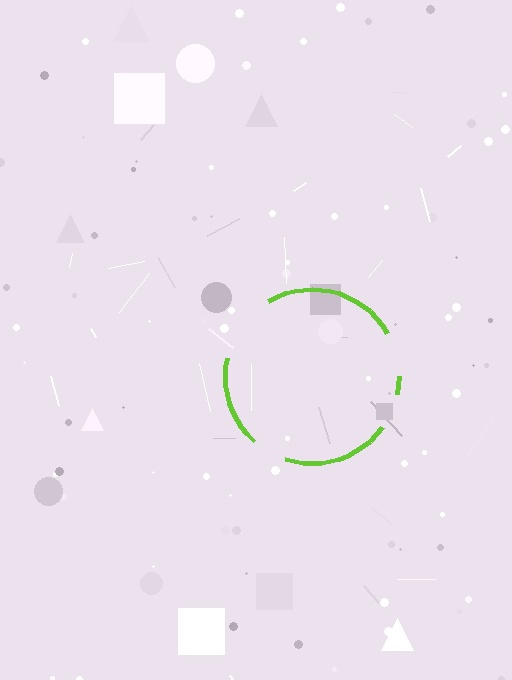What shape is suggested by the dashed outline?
The dashed outline suggests a circle.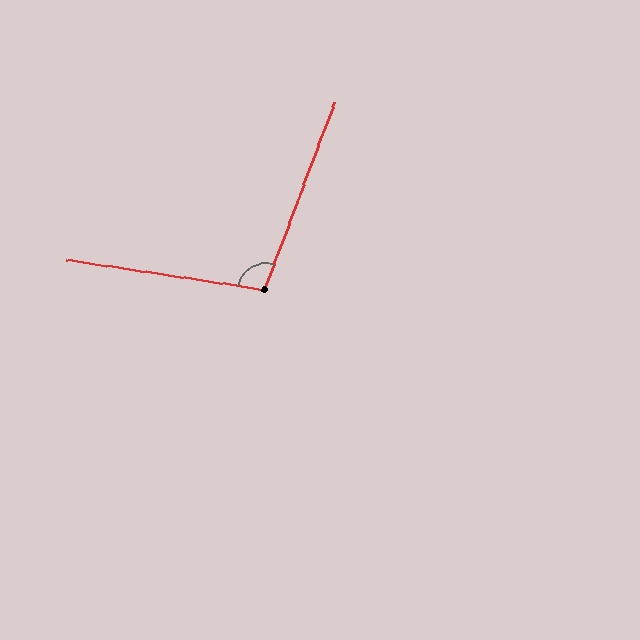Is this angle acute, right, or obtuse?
It is obtuse.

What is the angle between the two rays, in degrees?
Approximately 102 degrees.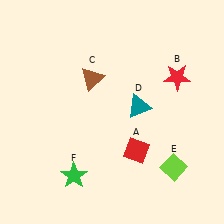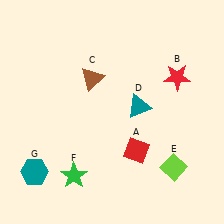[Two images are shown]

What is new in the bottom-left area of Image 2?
A teal hexagon (G) was added in the bottom-left area of Image 2.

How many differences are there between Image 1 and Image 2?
There is 1 difference between the two images.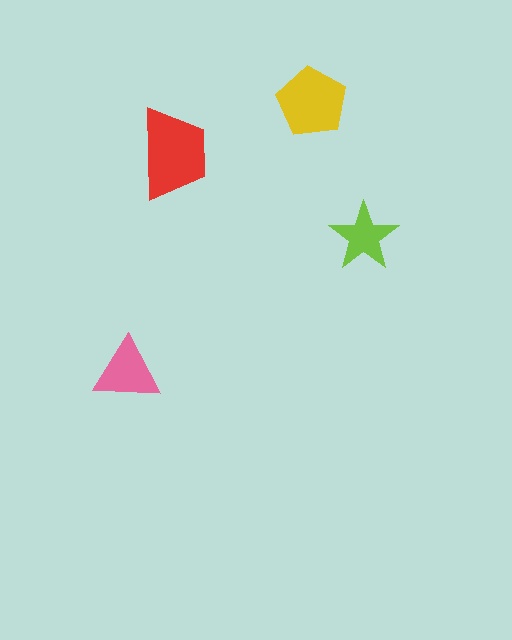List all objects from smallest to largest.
The lime star, the pink triangle, the yellow pentagon, the red trapezoid.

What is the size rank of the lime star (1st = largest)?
4th.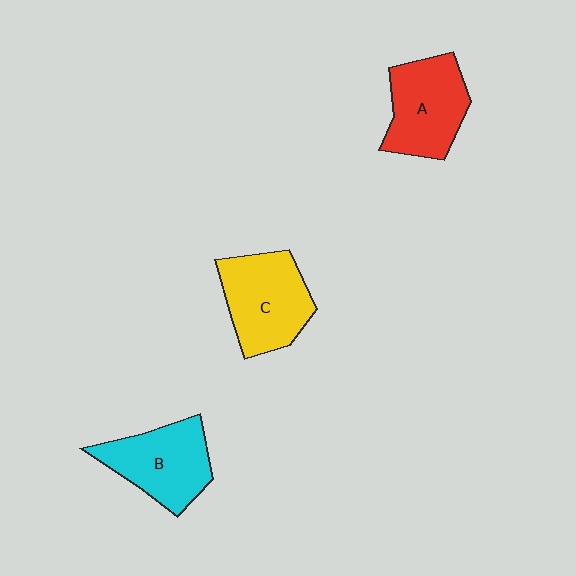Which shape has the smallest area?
Shape A (red).